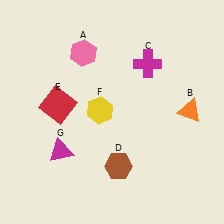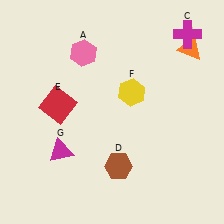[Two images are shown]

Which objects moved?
The objects that moved are: the orange triangle (B), the magenta cross (C), the yellow hexagon (F).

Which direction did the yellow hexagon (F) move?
The yellow hexagon (F) moved right.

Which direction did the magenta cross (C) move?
The magenta cross (C) moved right.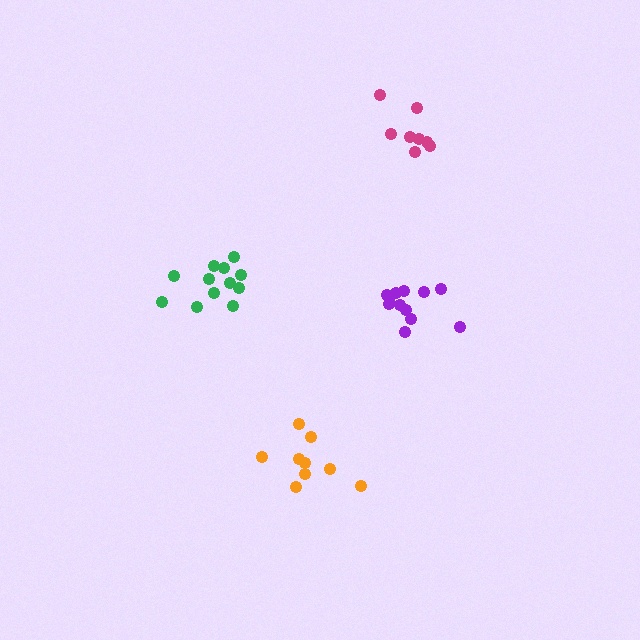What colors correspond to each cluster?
The clusters are colored: green, magenta, orange, purple.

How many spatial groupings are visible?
There are 4 spatial groupings.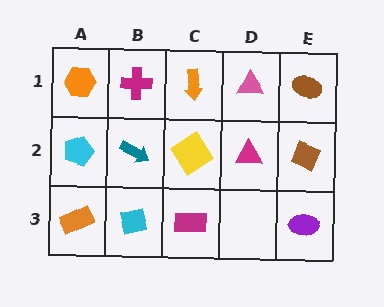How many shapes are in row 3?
4 shapes.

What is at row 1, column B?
A magenta cross.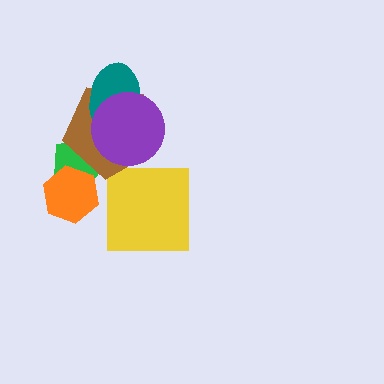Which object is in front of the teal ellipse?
The purple circle is in front of the teal ellipse.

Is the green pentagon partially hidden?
Yes, it is partially covered by another shape.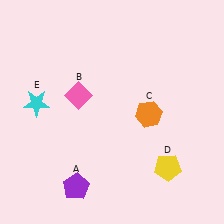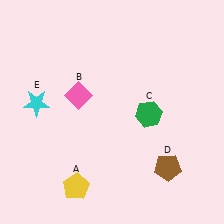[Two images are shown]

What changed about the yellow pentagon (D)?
In Image 1, D is yellow. In Image 2, it changed to brown.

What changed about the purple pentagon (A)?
In Image 1, A is purple. In Image 2, it changed to yellow.